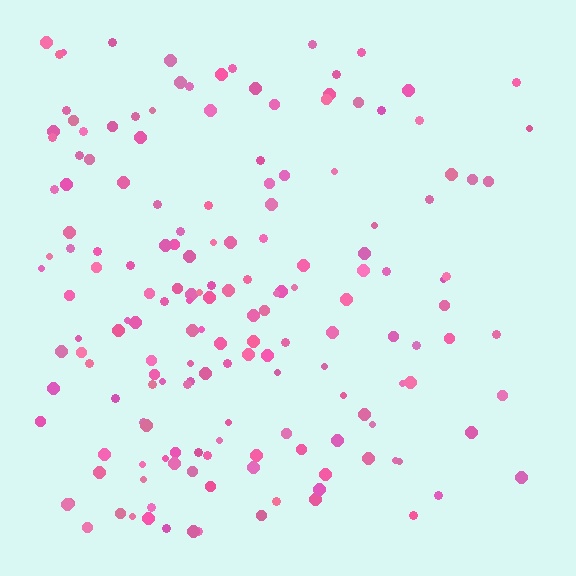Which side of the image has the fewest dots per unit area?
The right.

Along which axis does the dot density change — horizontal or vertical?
Horizontal.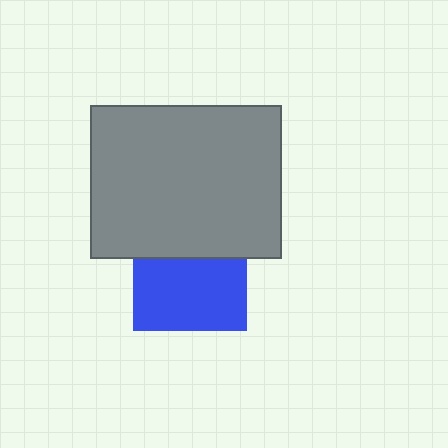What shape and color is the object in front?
The object in front is a gray rectangle.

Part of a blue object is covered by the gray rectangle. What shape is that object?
It is a square.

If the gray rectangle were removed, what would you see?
You would see the complete blue square.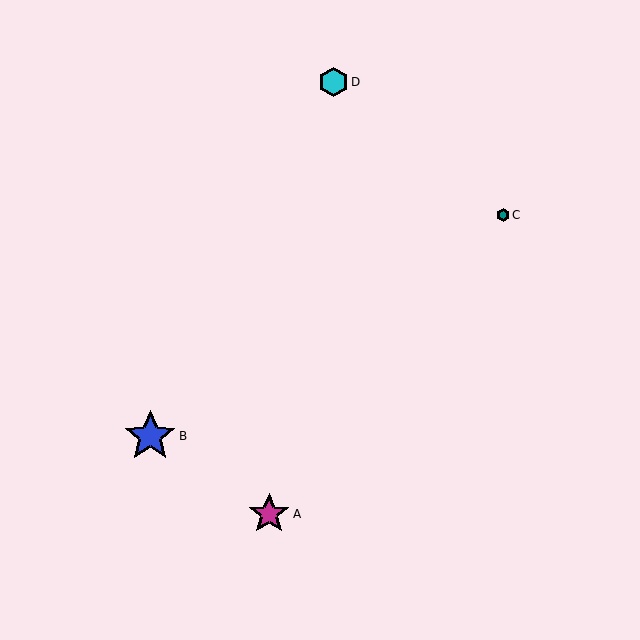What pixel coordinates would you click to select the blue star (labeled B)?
Click at (150, 436) to select the blue star B.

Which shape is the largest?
The blue star (labeled B) is the largest.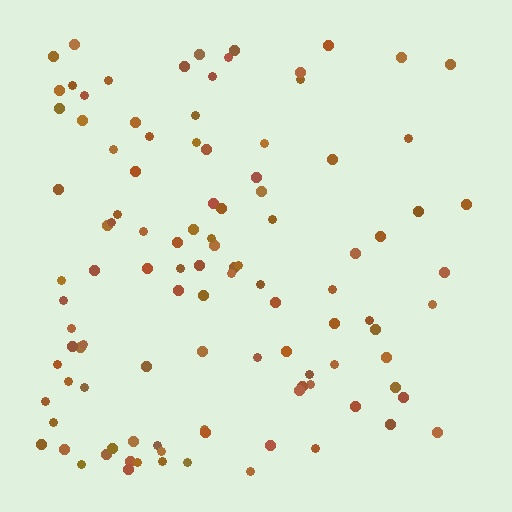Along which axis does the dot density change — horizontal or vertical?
Horizontal.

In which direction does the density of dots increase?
From right to left, with the left side densest.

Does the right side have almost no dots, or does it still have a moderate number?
Still a moderate number, just noticeably fewer than the left.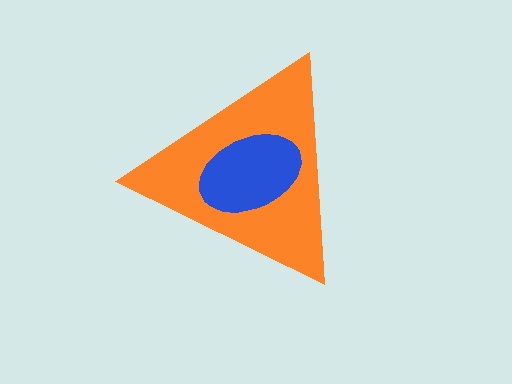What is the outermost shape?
The orange triangle.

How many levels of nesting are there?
2.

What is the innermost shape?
The blue ellipse.